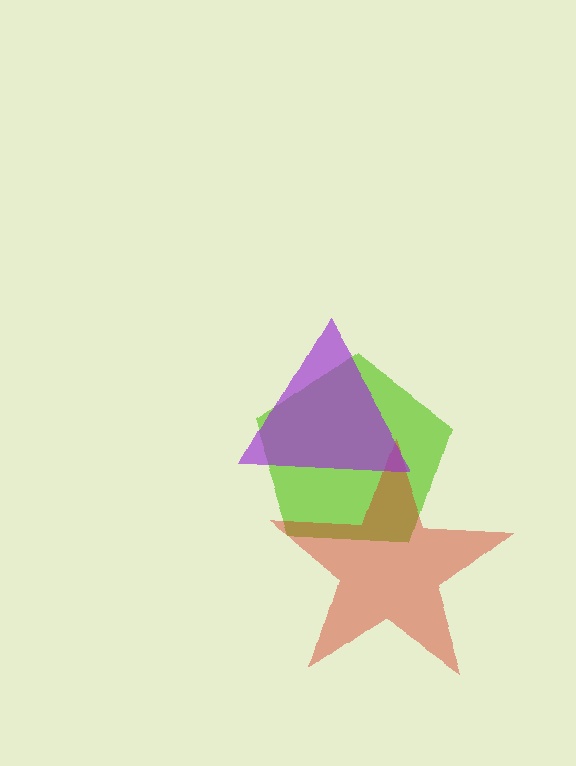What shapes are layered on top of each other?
The layered shapes are: a lime pentagon, a red star, a purple triangle.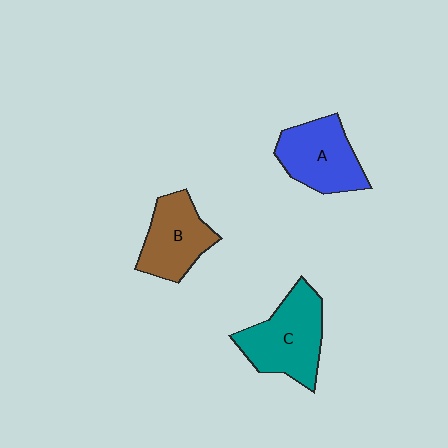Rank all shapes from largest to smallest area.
From largest to smallest: C (teal), A (blue), B (brown).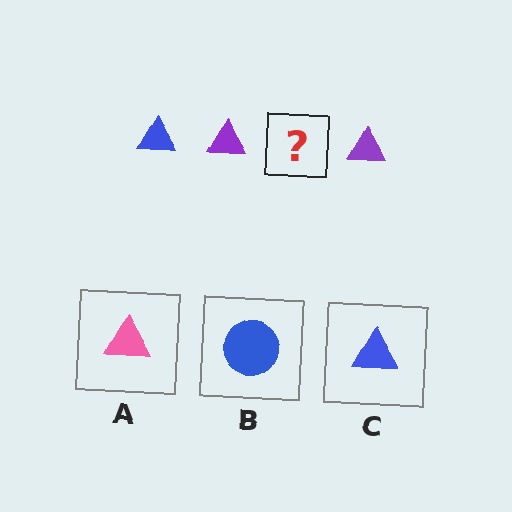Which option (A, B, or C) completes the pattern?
C.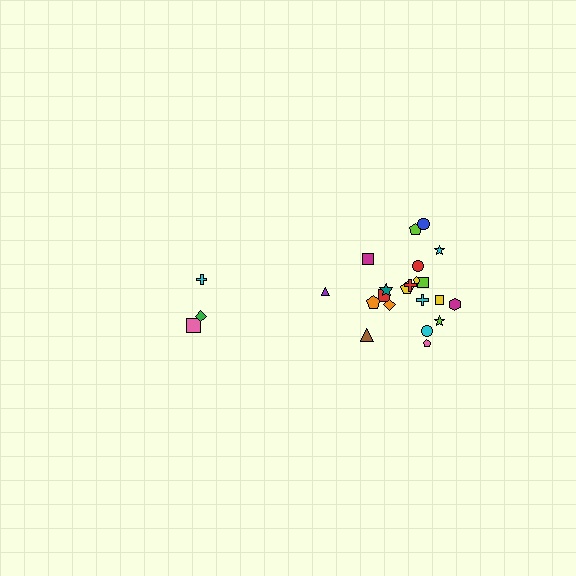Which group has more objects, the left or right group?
The right group.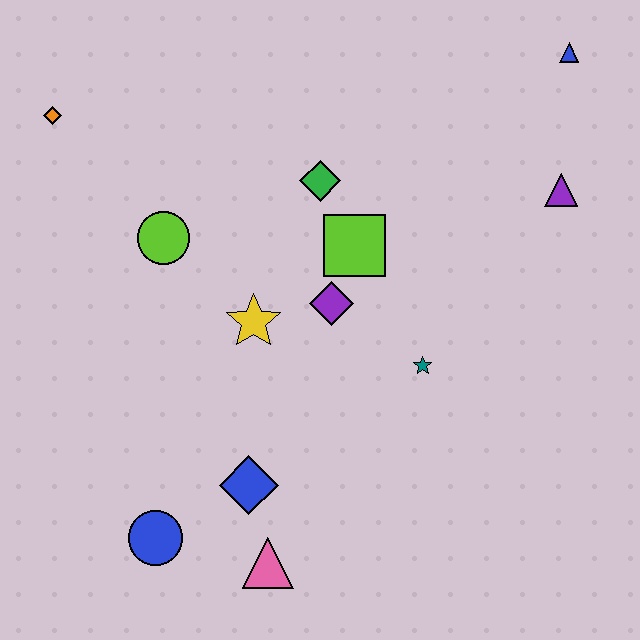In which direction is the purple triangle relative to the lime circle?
The purple triangle is to the right of the lime circle.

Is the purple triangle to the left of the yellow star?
No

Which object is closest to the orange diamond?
The lime circle is closest to the orange diamond.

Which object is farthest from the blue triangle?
The blue circle is farthest from the blue triangle.